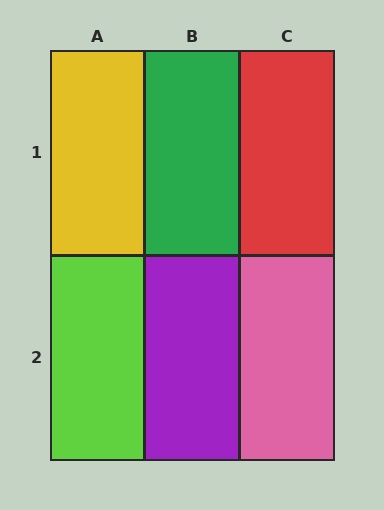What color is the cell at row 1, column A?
Yellow.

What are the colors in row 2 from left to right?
Lime, purple, pink.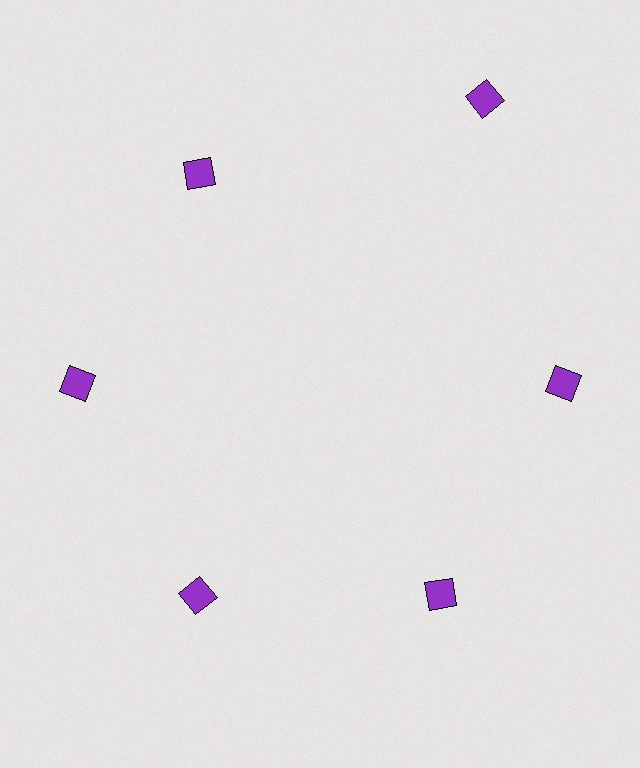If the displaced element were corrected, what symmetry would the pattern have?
It would have 6-fold rotational symmetry — the pattern would map onto itself every 60 degrees.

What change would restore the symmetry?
The symmetry would be restored by moving it inward, back onto the ring so that all 6 diamonds sit at equal angles and equal distance from the center.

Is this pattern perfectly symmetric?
No. The 6 purple diamonds are arranged in a ring, but one element near the 1 o'clock position is pushed outward from the center, breaking the 6-fold rotational symmetry.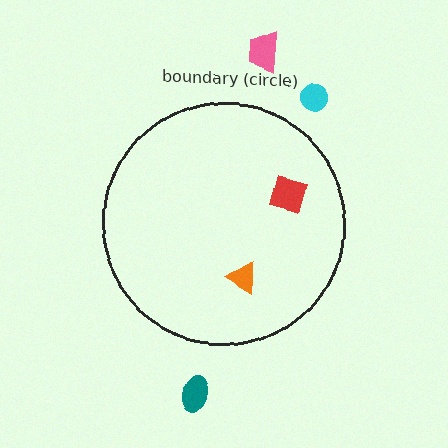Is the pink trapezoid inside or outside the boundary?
Outside.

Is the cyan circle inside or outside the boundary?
Outside.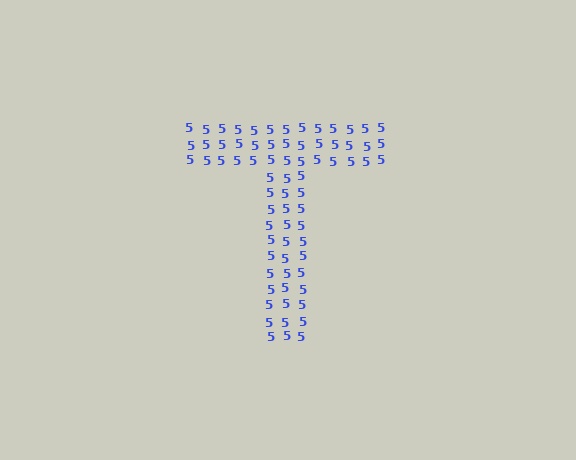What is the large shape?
The large shape is the letter T.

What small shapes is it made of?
It is made of small digit 5's.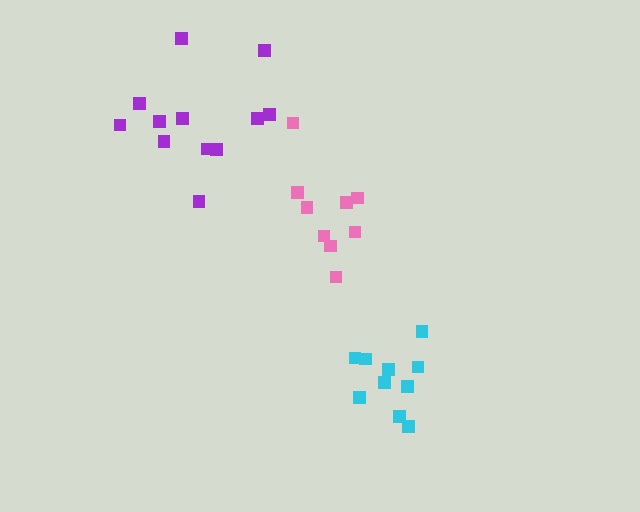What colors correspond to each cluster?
The clusters are colored: cyan, purple, pink.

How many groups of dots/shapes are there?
There are 3 groups.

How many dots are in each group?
Group 1: 10 dots, Group 2: 12 dots, Group 3: 9 dots (31 total).